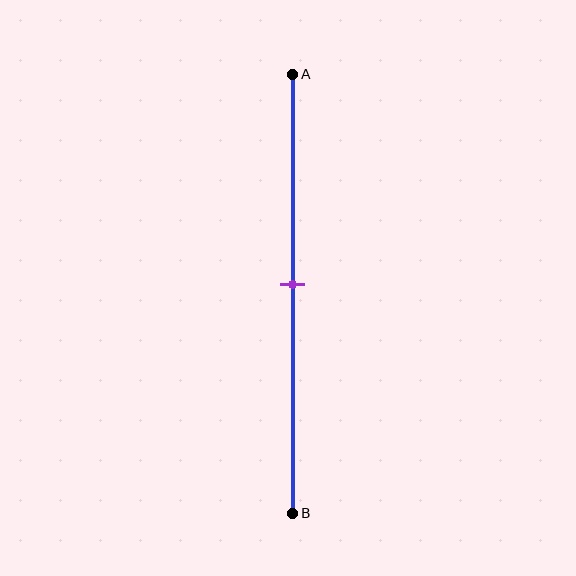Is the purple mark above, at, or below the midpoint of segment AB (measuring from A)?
The purple mark is approximately at the midpoint of segment AB.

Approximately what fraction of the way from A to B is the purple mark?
The purple mark is approximately 50% of the way from A to B.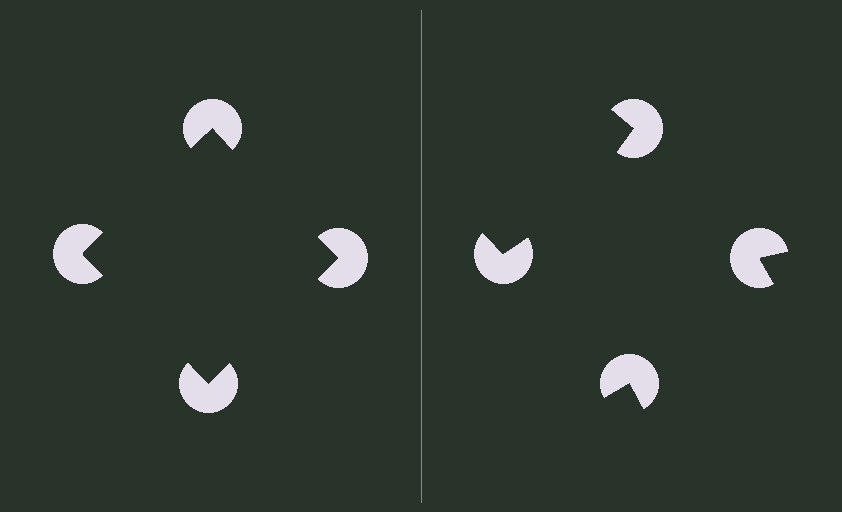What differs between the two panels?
The pac-man discs are positioned identically on both sides; only the wedge orientations differ. On the left they align to a square; on the right they are misaligned.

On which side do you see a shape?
An illusory square appears on the left side. On the right side the wedge cuts are rotated, so no coherent shape forms.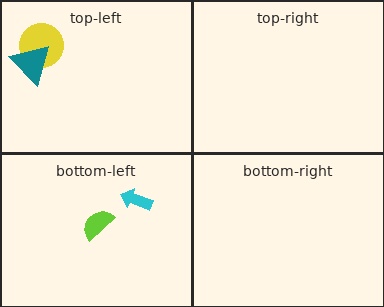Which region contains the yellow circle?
The top-left region.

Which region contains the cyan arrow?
The bottom-left region.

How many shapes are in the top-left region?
2.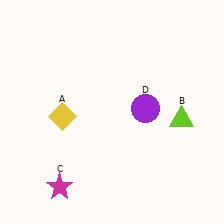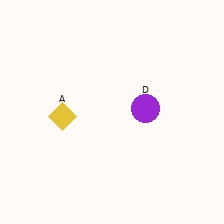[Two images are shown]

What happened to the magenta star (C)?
The magenta star (C) was removed in Image 2. It was in the bottom-left area of Image 1.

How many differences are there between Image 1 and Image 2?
There are 2 differences between the two images.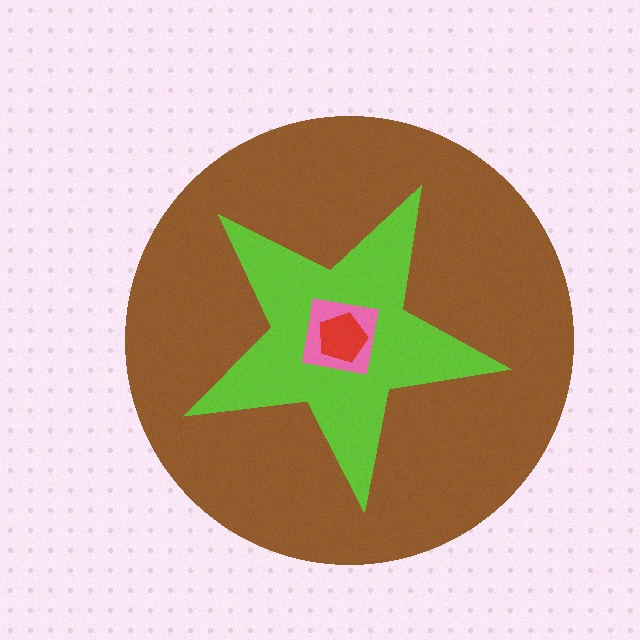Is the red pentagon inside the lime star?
Yes.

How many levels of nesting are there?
4.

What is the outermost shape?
The brown circle.